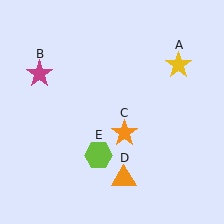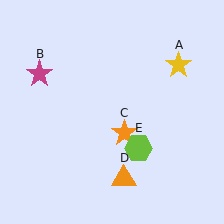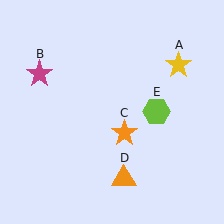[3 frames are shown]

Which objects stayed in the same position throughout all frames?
Yellow star (object A) and magenta star (object B) and orange star (object C) and orange triangle (object D) remained stationary.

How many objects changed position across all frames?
1 object changed position: lime hexagon (object E).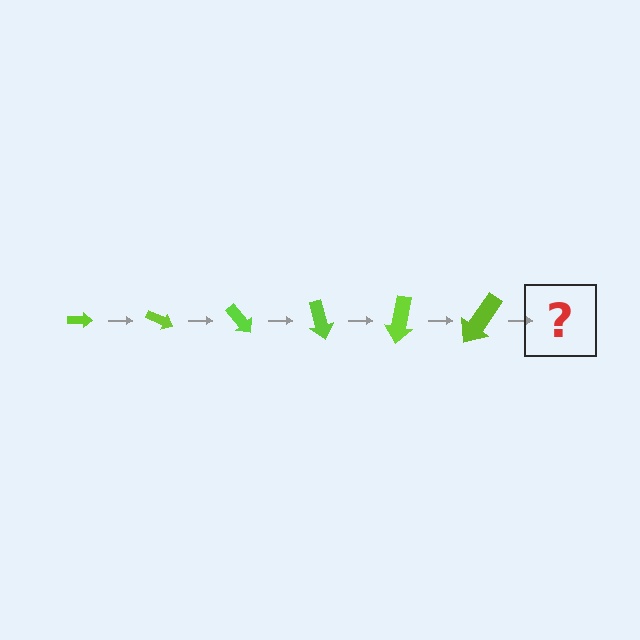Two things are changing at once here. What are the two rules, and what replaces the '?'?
The two rules are that the arrow grows larger each step and it rotates 25 degrees each step. The '?' should be an arrow, larger than the previous one and rotated 150 degrees from the start.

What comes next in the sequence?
The next element should be an arrow, larger than the previous one and rotated 150 degrees from the start.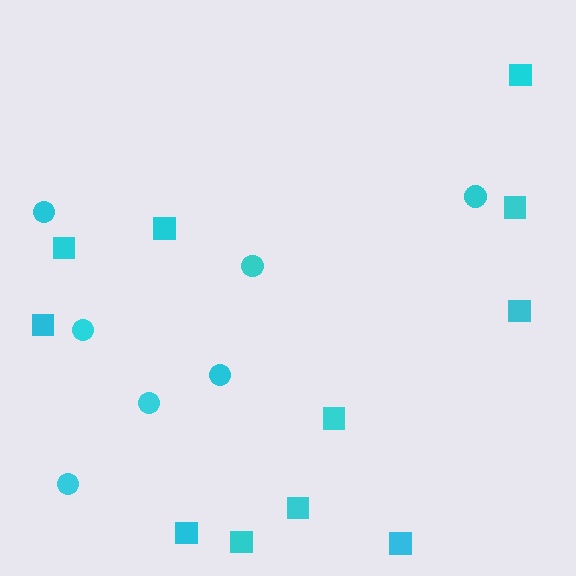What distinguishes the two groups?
There are 2 groups: one group of squares (11) and one group of circles (7).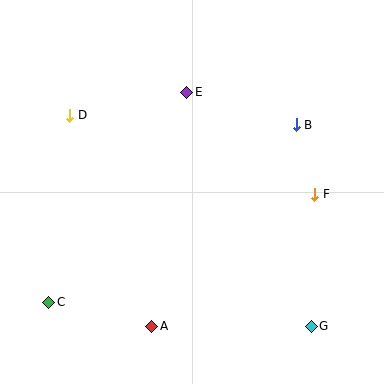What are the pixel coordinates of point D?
Point D is at (70, 115).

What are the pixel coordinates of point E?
Point E is at (187, 92).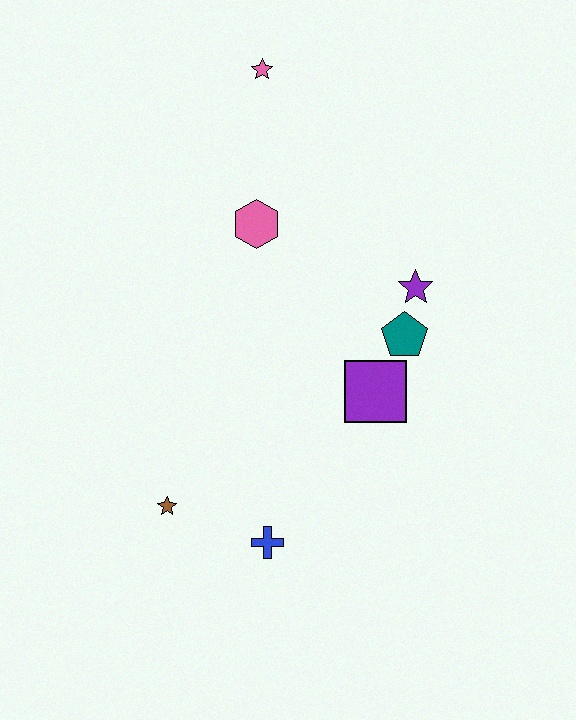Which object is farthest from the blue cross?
The pink star is farthest from the blue cross.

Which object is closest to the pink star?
The pink hexagon is closest to the pink star.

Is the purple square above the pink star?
No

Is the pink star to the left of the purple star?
Yes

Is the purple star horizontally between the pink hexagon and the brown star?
No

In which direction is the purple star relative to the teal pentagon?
The purple star is above the teal pentagon.